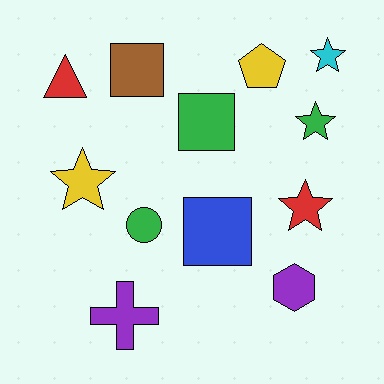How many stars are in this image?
There are 4 stars.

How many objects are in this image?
There are 12 objects.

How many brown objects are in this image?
There is 1 brown object.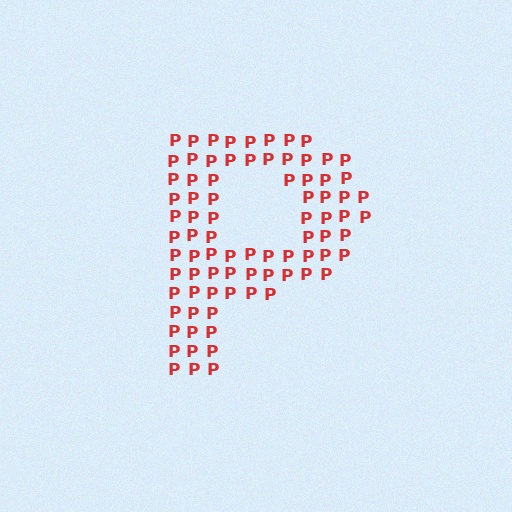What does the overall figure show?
The overall figure shows the letter P.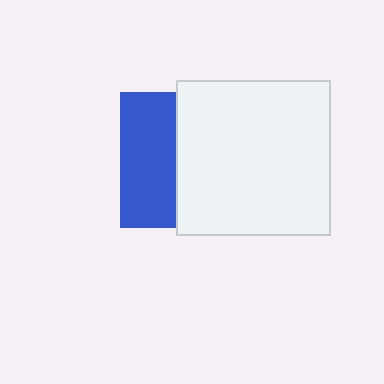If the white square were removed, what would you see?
You would see the complete blue square.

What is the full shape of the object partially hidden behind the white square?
The partially hidden object is a blue square.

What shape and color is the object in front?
The object in front is a white square.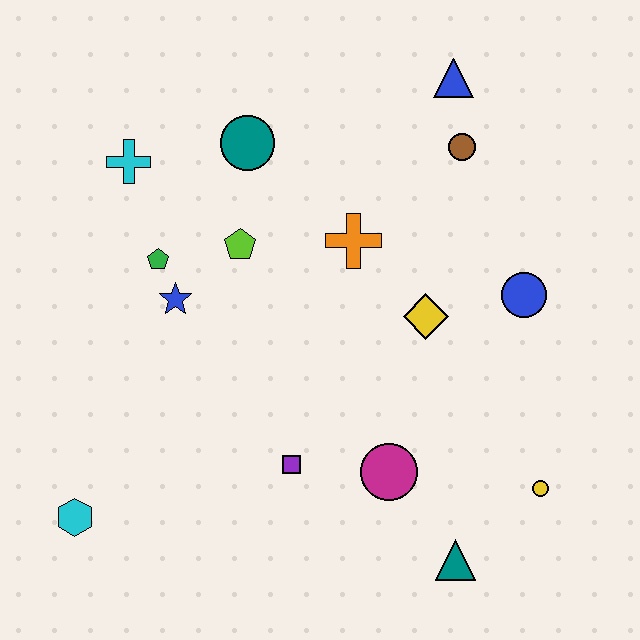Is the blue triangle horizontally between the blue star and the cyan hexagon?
No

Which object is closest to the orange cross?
The yellow diamond is closest to the orange cross.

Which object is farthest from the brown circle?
The cyan hexagon is farthest from the brown circle.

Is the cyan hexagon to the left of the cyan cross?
Yes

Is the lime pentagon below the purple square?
No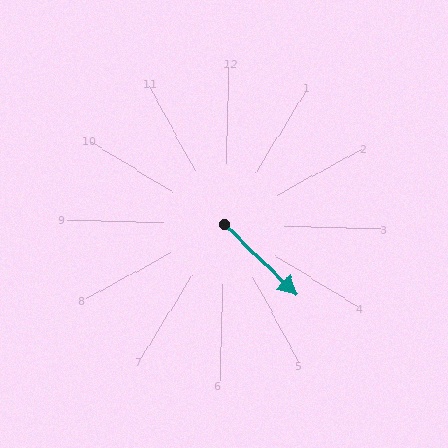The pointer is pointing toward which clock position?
Roughly 4 o'clock.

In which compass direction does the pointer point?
Southeast.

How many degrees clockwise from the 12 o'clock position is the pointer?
Approximately 133 degrees.